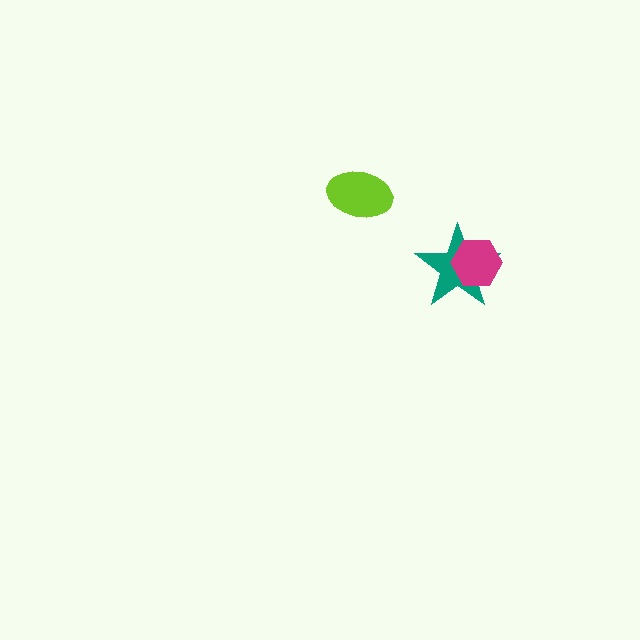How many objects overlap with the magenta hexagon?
1 object overlaps with the magenta hexagon.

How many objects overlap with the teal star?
1 object overlaps with the teal star.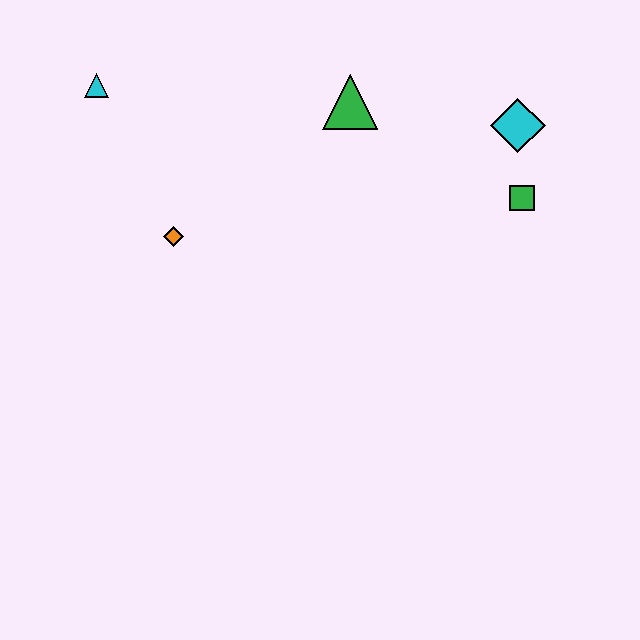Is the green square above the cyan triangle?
No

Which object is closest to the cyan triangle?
The orange diamond is closest to the cyan triangle.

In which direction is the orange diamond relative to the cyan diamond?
The orange diamond is to the left of the cyan diamond.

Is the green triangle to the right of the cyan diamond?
No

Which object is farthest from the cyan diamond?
The cyan triangle is farthest from the cyan diamond.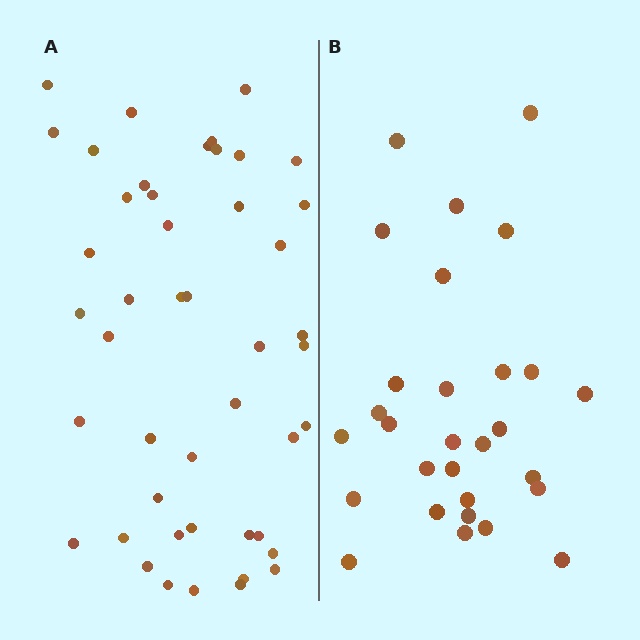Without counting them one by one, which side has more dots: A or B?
Region A (the left region) has more dots.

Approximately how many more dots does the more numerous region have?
Region A has approximately 15 more dots than region B.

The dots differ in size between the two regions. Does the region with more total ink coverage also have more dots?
No. Region B has more total ink coverage because its dots are larger, but region A actually contains more individual dots. Total area can be misleading — the number of items is what matters here.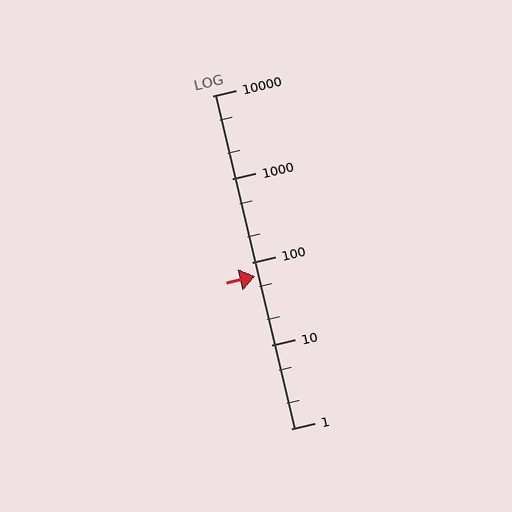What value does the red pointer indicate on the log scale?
The pointer indicates approximately 68.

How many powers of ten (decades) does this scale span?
The scale spans 4 decades, from 1 to 10000.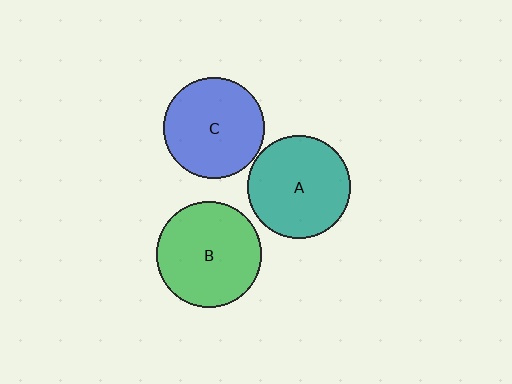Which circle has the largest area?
Circle B (green).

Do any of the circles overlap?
No, none of the circles overlap.